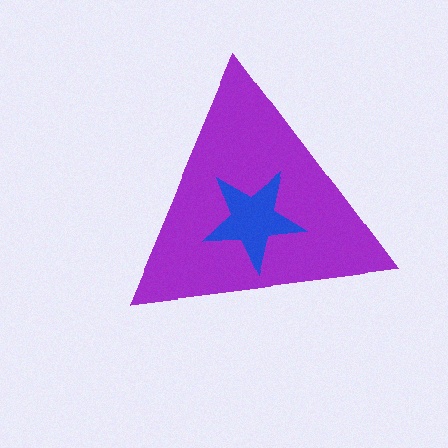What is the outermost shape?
The purple triangle.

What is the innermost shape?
The blue star.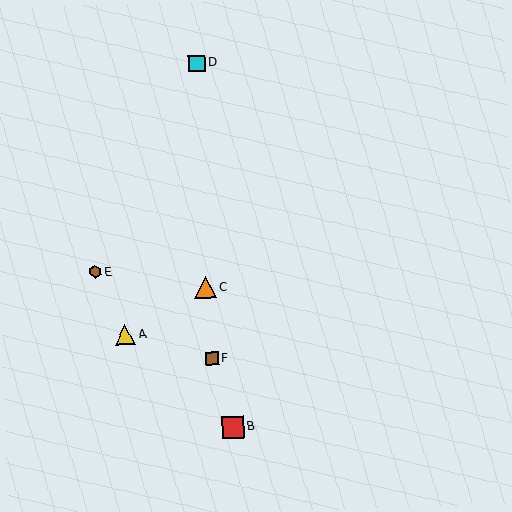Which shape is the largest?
The orange triangle (labeled C) is the largest.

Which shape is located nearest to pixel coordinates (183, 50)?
The cyan square (labeled D) at (197, 63) is nearest to that location.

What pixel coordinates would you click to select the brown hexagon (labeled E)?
Click at (95, 272) to select the brown hexagon E.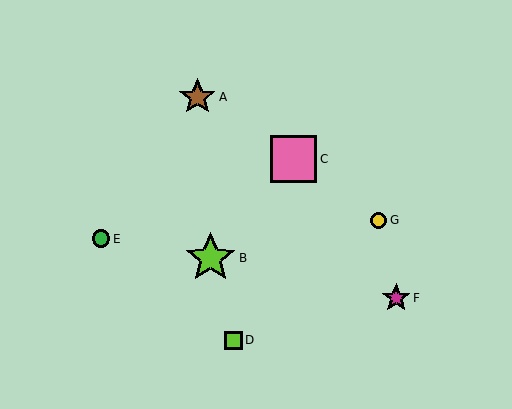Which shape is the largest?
The lime star (labeled B) is the largest.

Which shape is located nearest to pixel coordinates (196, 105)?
The brown star (labeled A) at (197, 97) is nearest to that location.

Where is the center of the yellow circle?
The center of the yellow circle is at (379, 220).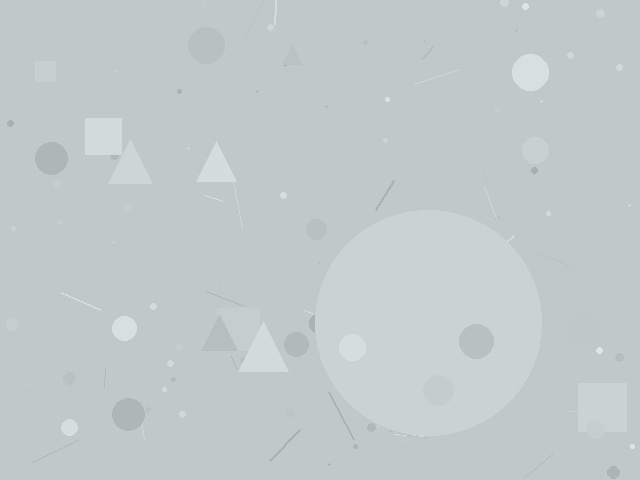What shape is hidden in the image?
A circle is hidden in the image.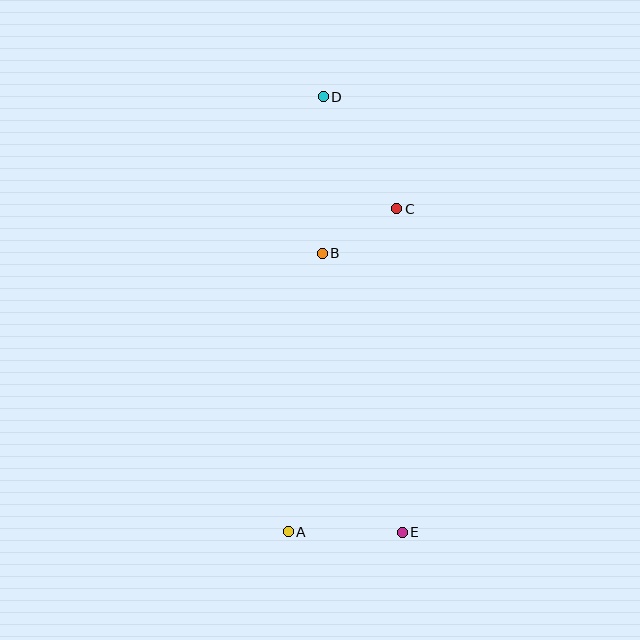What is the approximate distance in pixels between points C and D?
The distance between C and D is approximately 134 pixels.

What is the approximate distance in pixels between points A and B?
The distance between A and B is approximately 281 pixels.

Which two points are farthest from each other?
Points D and E are farthest from each other.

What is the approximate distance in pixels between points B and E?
The distance between B and E is approximately 290 pixels.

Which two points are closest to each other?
Points B and C are closest to each other.